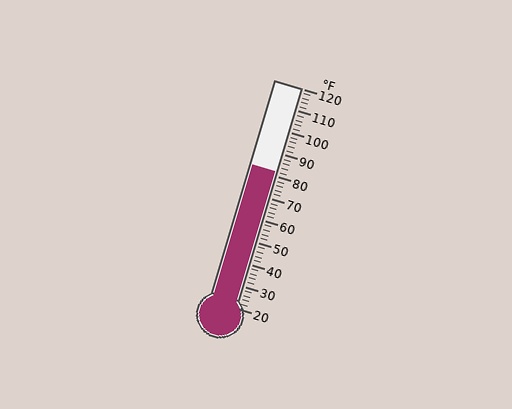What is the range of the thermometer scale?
The thermometer scale ranges from 20°F to 120°F.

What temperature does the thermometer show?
The thermometer shows approximately 82°F.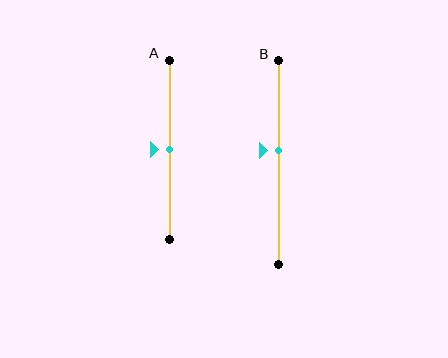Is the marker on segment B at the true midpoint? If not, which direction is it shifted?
No, the marker on segment B is shifted upward by about 6% of the segment length.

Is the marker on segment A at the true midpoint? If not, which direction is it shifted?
Yes, the marker on segment A is at the true midpoint.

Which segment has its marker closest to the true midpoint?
Segment A has its marker closest to the true midpoint.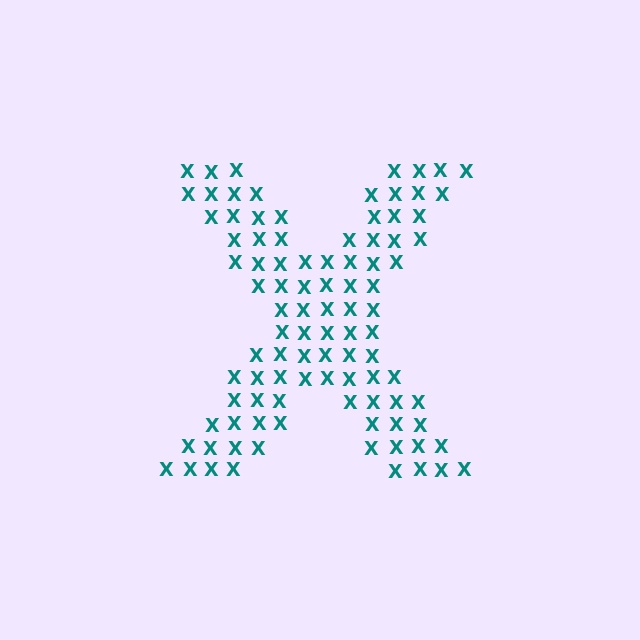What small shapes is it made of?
It is made of small letter X's.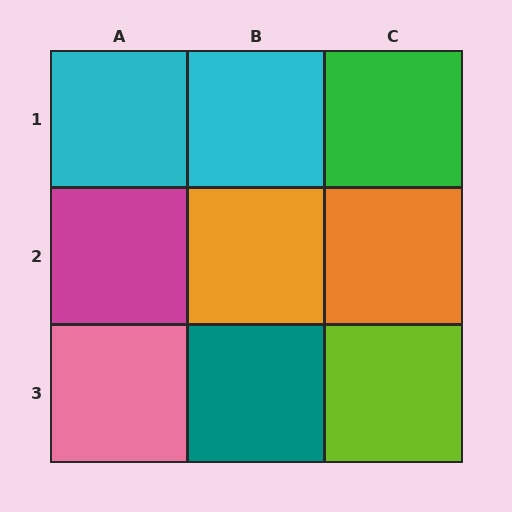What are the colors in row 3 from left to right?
Pink, teal, lime.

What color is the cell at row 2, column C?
Orange.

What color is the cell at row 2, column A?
Magenta.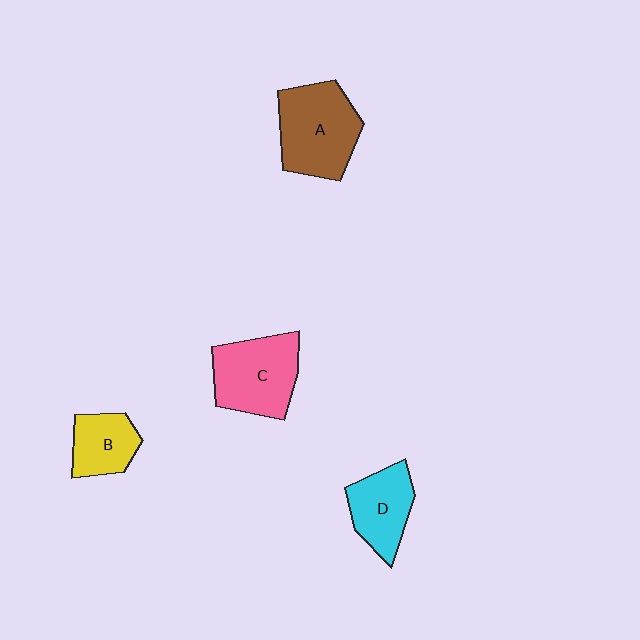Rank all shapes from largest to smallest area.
From largest to smallest: A (brown), C (pink), D (cyan), B (yellow).